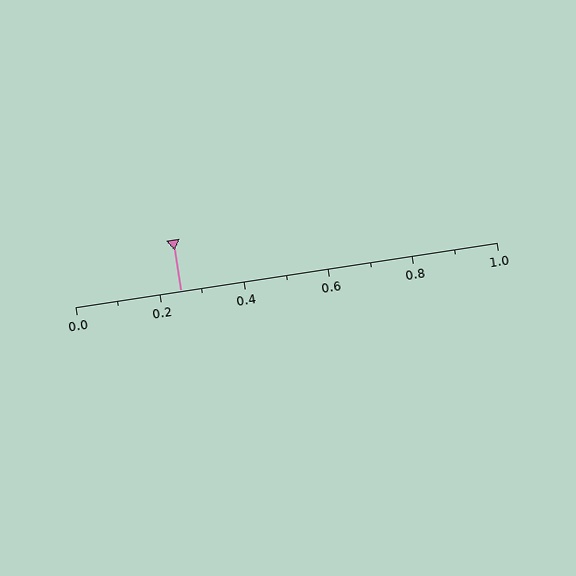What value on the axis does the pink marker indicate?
The marker indicates approximately 0.25.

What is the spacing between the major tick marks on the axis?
The major ticks are spaced 0.2 apart.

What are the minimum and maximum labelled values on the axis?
The axis runs from 0.0 to 1.0.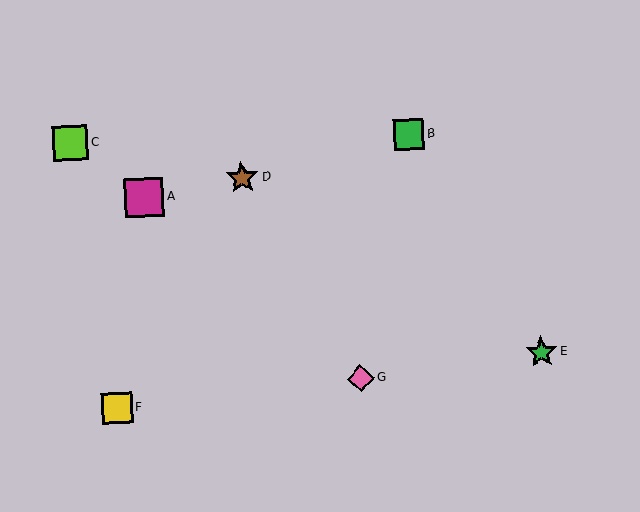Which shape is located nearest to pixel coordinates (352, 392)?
The pink diamond (labeled G) at (361, 379) is nearest to that location.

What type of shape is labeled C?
Shape C is a lime square.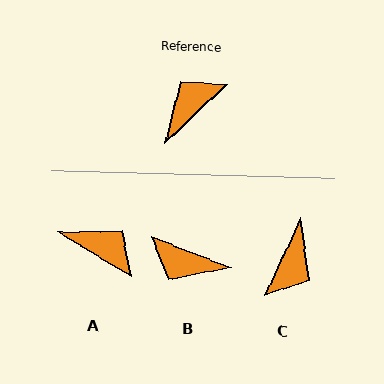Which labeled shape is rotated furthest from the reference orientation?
C, about 158 degrees away.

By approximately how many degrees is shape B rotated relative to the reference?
Approximately 116 degrees counter-clockwise.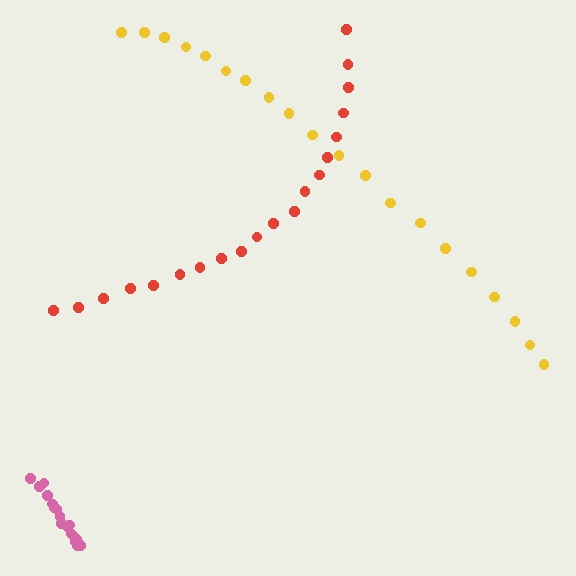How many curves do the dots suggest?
There are 3 distinct paths.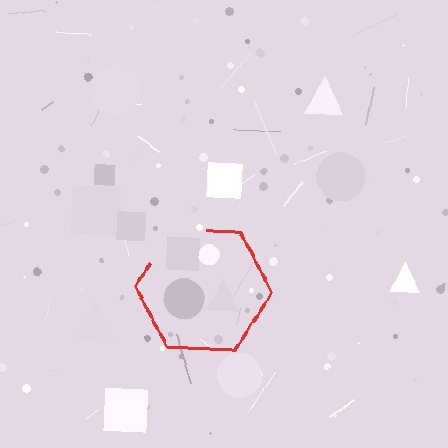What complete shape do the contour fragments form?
The contour fragments form a hexagon.